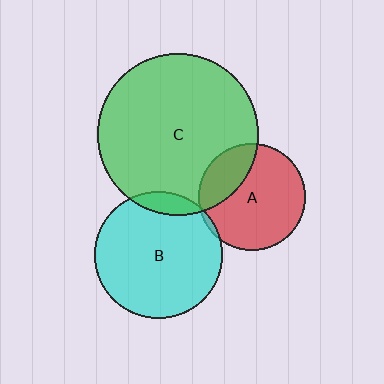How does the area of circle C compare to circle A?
Approximately 2.3 times.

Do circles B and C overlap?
Yes.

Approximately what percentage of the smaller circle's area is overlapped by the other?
Approximately 10%.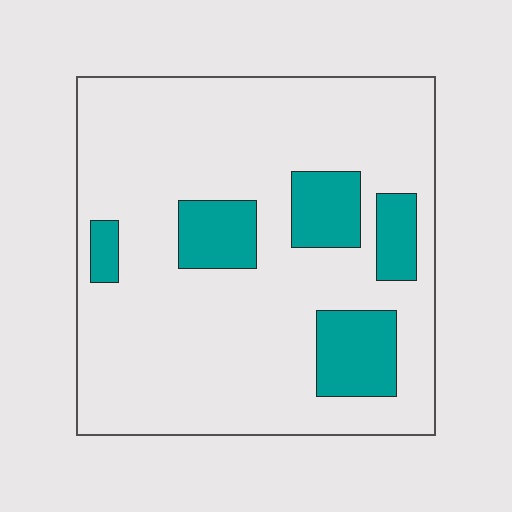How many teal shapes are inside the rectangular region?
5.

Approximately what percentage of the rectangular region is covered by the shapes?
Approximately 20%.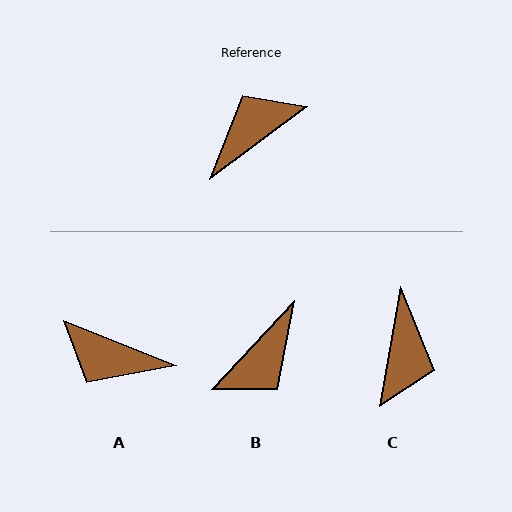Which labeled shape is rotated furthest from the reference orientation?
B, about 170 degrees away.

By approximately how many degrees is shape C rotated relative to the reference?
Approximately 137 degrees clockwise.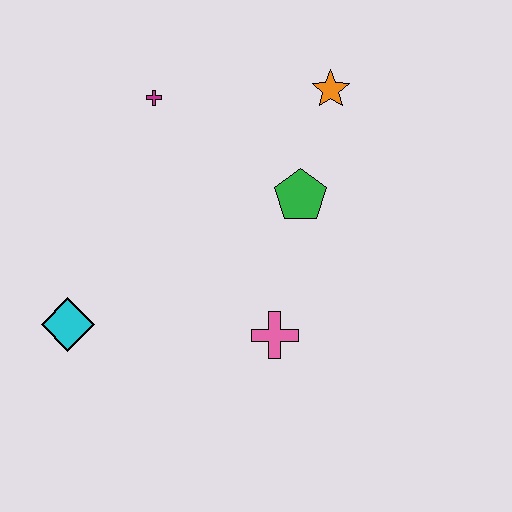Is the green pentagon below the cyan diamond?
No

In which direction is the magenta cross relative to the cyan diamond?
The magenta cross is above the cyan diamond.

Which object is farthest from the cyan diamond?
The orange star is farthest from the cyan diamond.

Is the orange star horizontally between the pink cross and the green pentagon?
No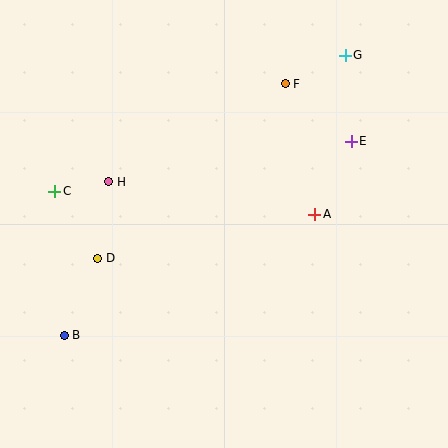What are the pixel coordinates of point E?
Point E is at (351, 141).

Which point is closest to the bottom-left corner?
Point B is closest to the bottom-left corner.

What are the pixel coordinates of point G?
Point G is at (345, 55).